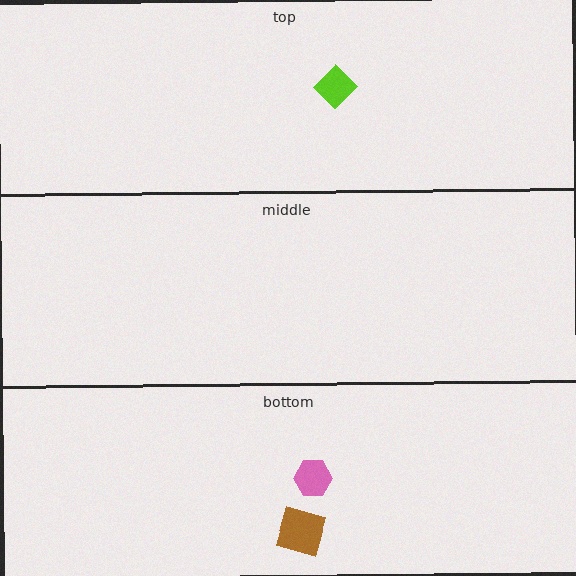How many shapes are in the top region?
1.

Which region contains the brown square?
The bottom region.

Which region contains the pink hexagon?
The bottom region.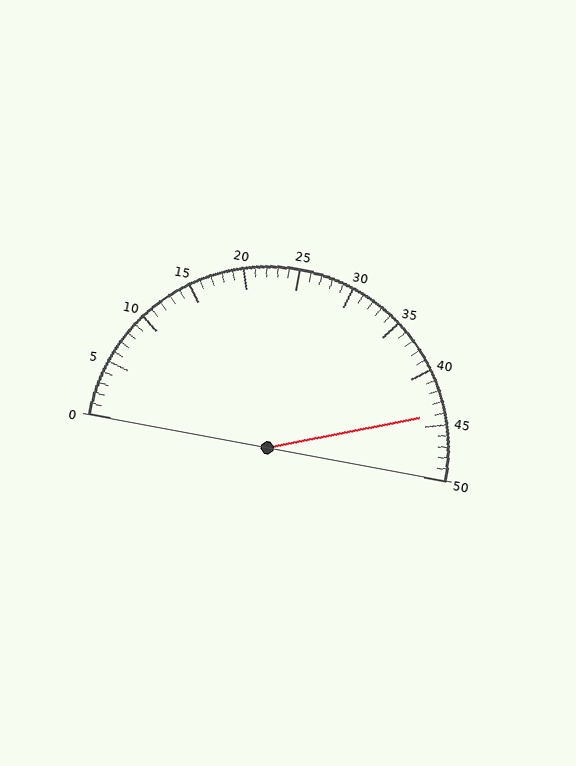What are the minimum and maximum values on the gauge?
The gauge ranges from 0 to 50.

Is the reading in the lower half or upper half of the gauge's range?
The reading is in the upper half of the range (0 to 50).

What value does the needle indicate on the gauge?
The needle indicates approximately 44.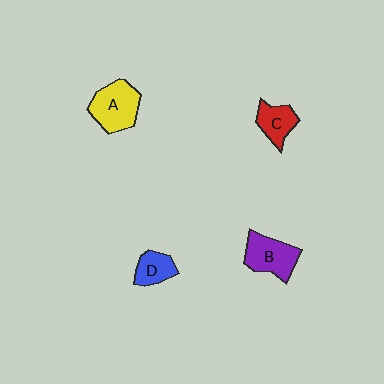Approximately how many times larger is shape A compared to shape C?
Approximately 1.5 times.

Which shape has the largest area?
Shape A (yellow).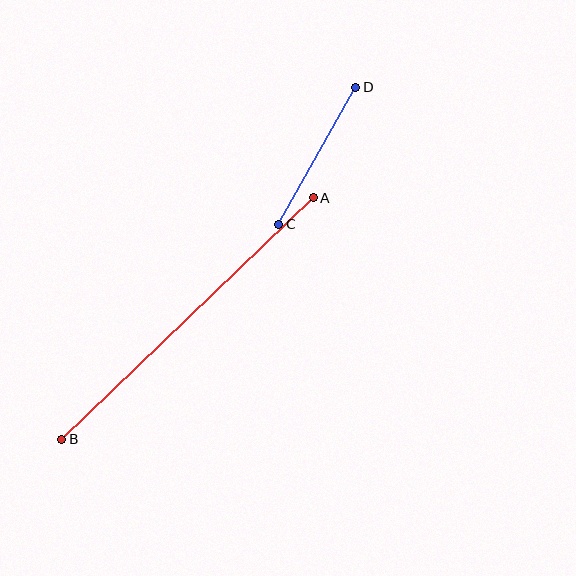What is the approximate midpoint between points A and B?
The midpoint is at approximately (187, 318) pixels.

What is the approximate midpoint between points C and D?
The midpoint is at approximately (317, 156) pixels.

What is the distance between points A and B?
The distance is approximately 349 pixels.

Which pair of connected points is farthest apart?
Points A and B are farthest apart.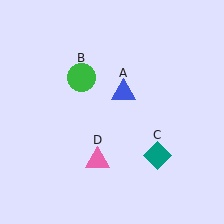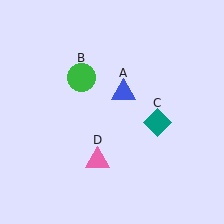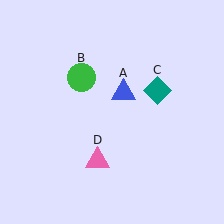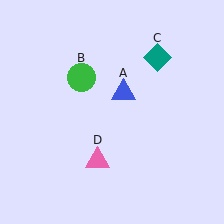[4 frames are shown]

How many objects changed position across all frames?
1 object changed position: teal diamond (object C).